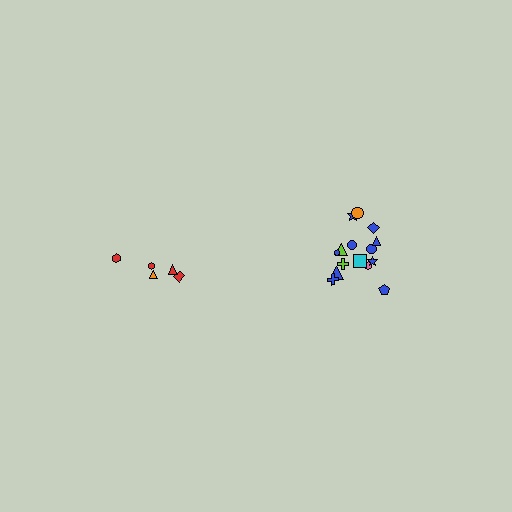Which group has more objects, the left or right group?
The right group.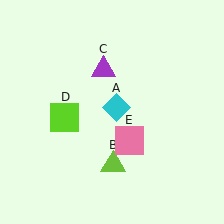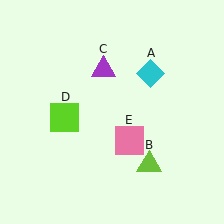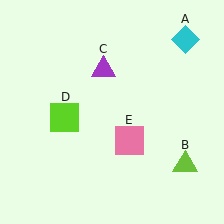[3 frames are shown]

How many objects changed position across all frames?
2 objects changed position: cyan diamond (object A), lime triangle (object B).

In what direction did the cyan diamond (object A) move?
The cyan diamond (object A) moved up and to the right.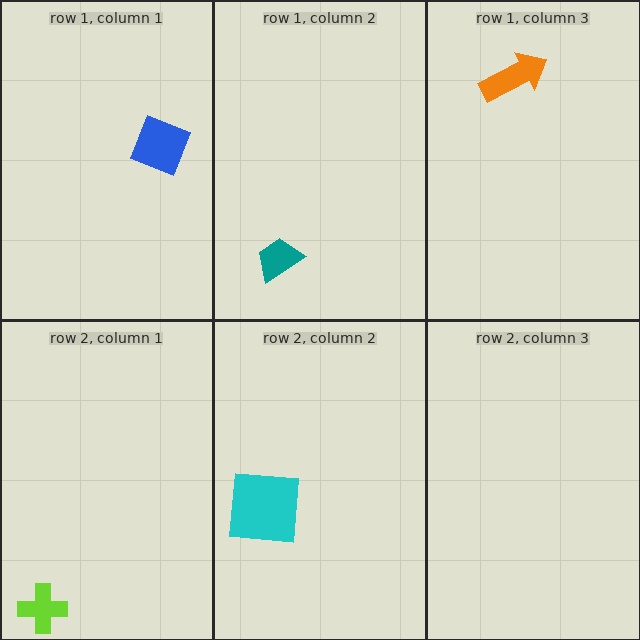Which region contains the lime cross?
The row 2, column 1 region.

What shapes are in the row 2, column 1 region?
The lime cross.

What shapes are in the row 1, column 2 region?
The teal trapezoid.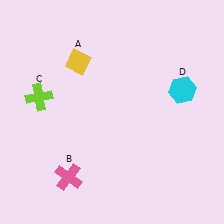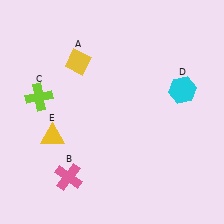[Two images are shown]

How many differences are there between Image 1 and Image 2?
There is 1 difference between the two images.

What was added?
A yellow triangle (E) was added in Image 2.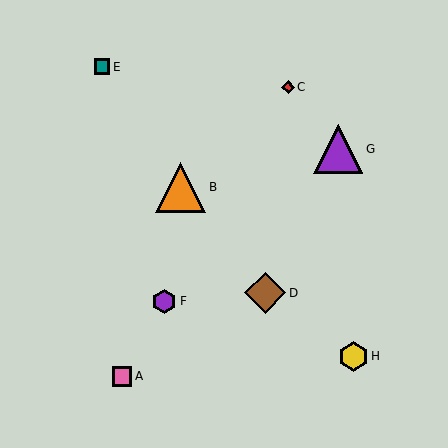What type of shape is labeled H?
Shape H is a yellow hexagon.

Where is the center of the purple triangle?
The center of the purple triangle is at (338, 149).